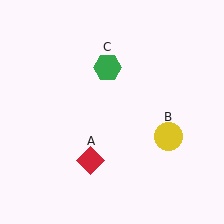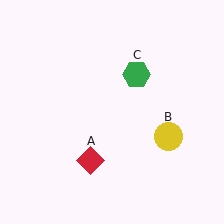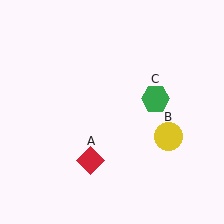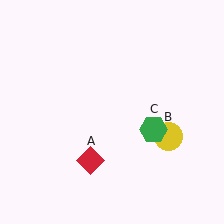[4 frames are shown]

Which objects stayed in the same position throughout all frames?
Red diamond (object A) and yellow circle (object B) remained stationary.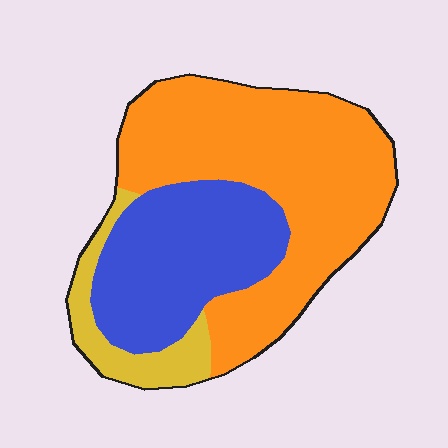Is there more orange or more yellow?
Orange.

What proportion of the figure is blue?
Blue takes up about one third (1/3) of the figure.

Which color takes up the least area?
Yellow, at roughly 10%.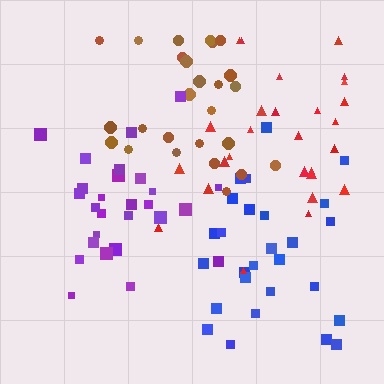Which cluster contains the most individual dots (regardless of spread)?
Blue (27).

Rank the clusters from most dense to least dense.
brown, purple, blue, red.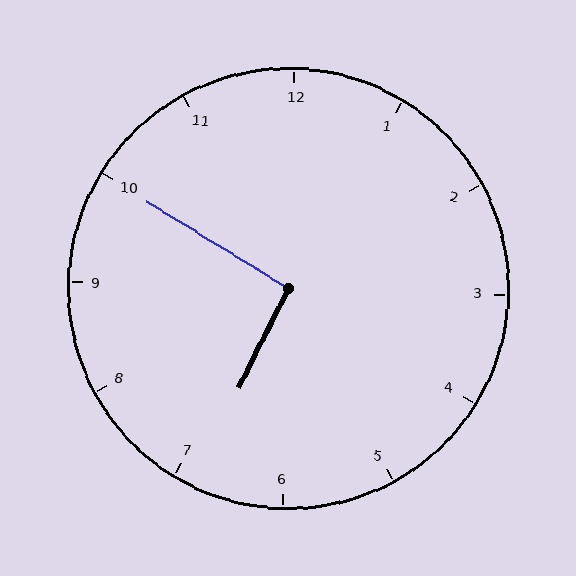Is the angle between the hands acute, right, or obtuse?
It is right.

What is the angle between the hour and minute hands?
Approximately 95 degrees.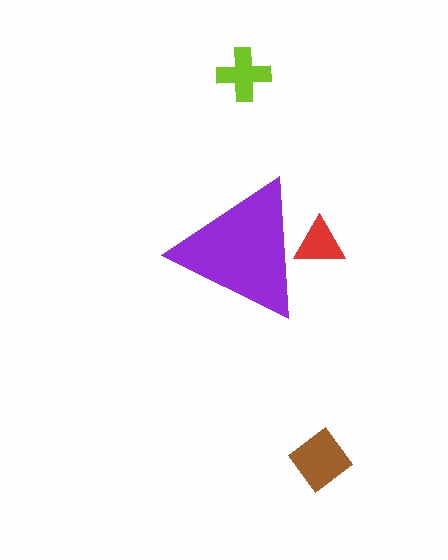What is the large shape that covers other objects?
A purple triangle.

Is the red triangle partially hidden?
Yes, the red triangle is partially hidden behind the purple triangle.